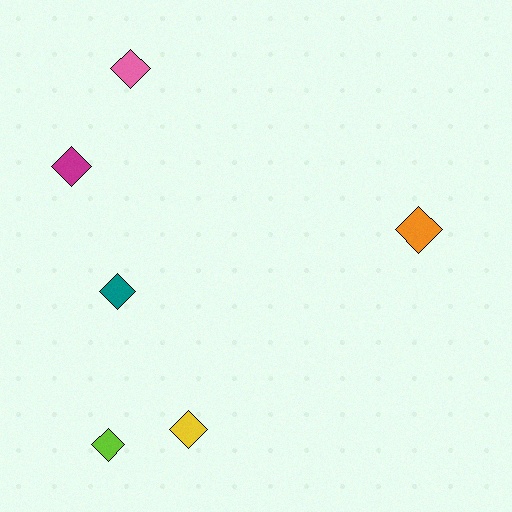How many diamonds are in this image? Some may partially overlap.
There are 6 diamonds.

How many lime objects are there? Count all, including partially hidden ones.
There is 1 lime object.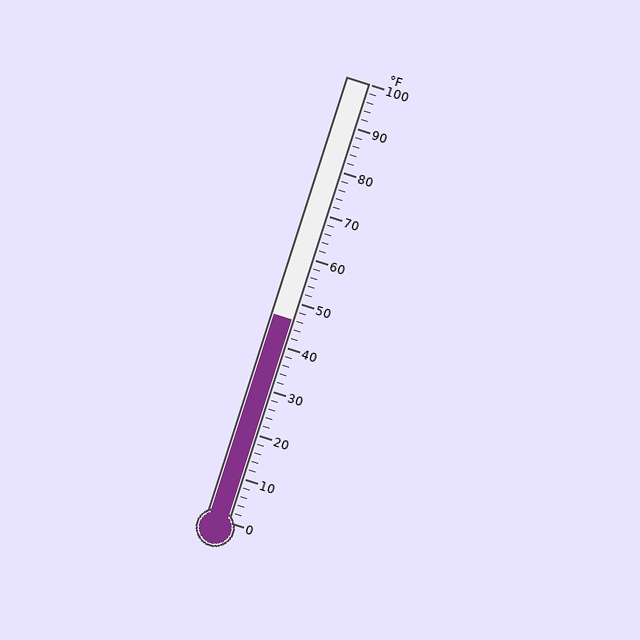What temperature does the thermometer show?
The thermometer shows approximately 46°F.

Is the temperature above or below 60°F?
The temperature is below 60°F.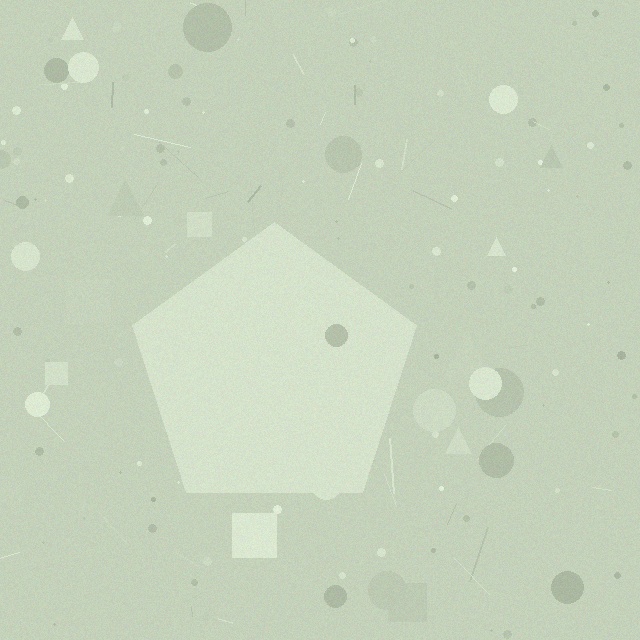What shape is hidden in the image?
A pentagon is hidden in the image.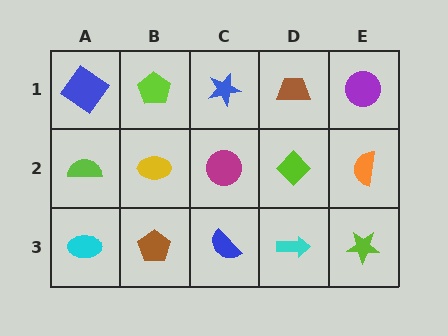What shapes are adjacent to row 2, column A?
A blue diamond (row 1, column A), a cyan ellipse (row 3, column A), a yellow ellipse (row 2, column B).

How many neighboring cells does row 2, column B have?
4.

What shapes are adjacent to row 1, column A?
A lime semicircle (row 2, column A), a lime pentagon (row 1, column B).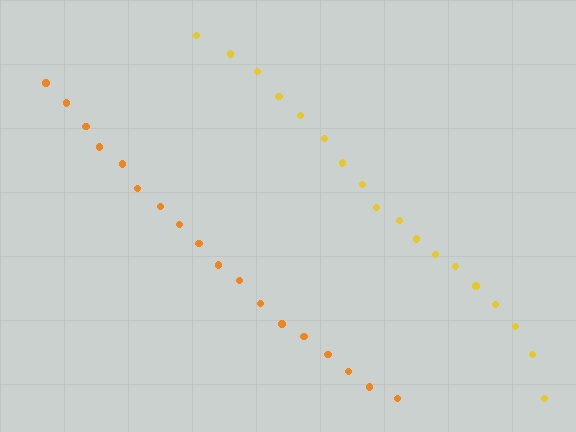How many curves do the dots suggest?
There are 2 distinct paths.